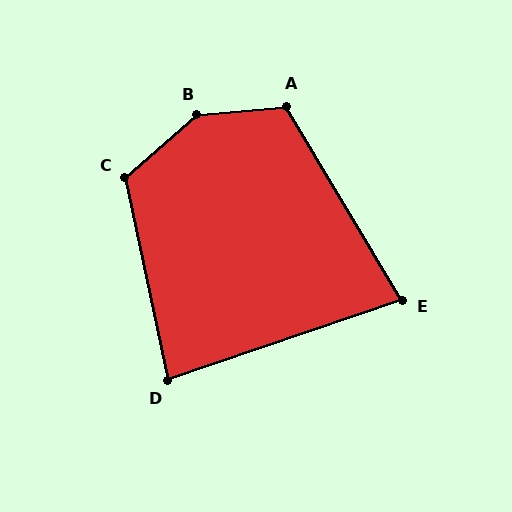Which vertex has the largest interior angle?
B, at approximately 145 degrees.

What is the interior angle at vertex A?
Approximately 115 degrees (obtuse).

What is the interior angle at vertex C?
Approximately 119 degrees (obtuse).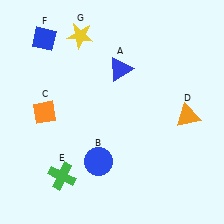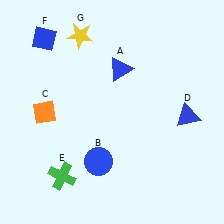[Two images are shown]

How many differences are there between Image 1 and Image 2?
There is 1 difference between the two images.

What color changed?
The triangle (D) changed from orange in Image 1 to blue in Image 2.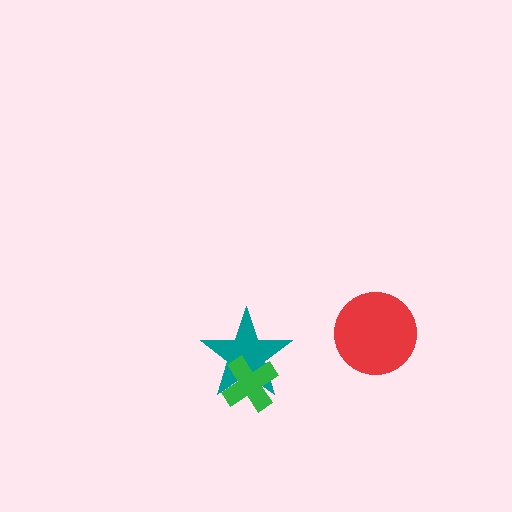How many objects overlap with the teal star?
1 object overlaps with the teal star.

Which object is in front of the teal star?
The green cross is in front of the teal star.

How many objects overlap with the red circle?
0 objects overlap with the red circle.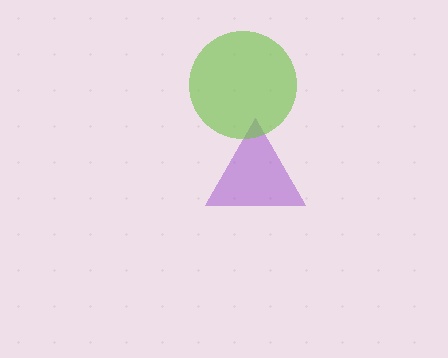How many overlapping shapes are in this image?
There are 2 overlapping shapes in the image.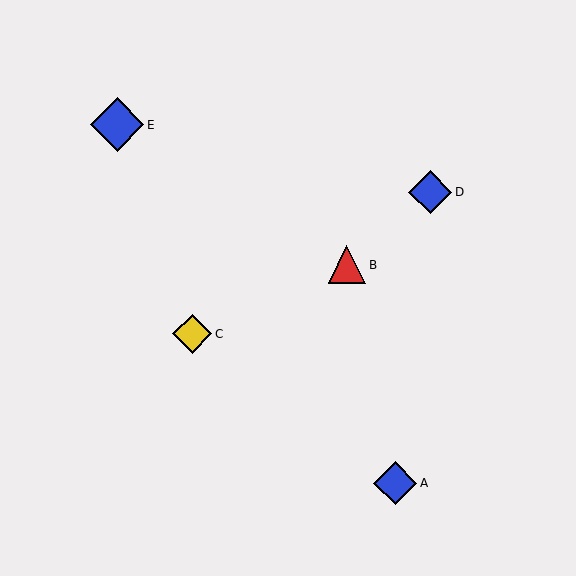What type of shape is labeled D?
Shape D is a blue diamond.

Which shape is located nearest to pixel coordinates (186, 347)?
The yellow diamond (labeled C) at (192, 334) is nearest to that location.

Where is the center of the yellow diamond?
The center of the yellow diamond is at (192, 334).